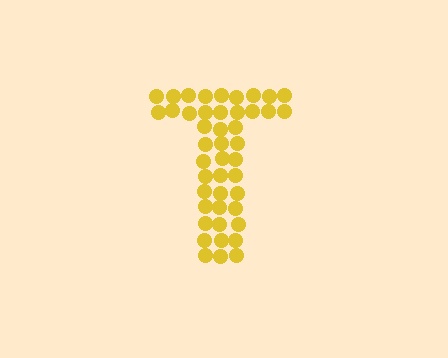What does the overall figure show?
The overall figure shows the letter T.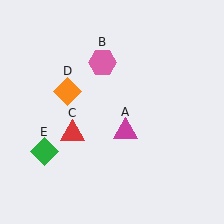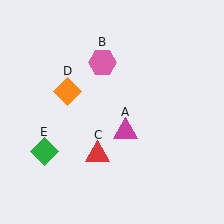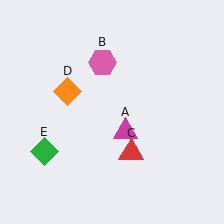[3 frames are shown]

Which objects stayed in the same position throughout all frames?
Magenta triangle (object A) and pink hexagon (object B) and orange diamond (object D) and green diamond (object E) remained stationary.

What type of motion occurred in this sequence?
The red triangle (object C) rotated counterclockwise around the center of the scene.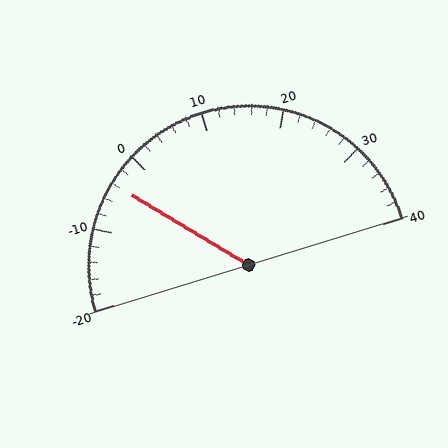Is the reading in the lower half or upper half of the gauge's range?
The reading is in the lower half of the range (-20 to 40).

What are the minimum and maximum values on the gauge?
The gauge ranges from -20 to 40.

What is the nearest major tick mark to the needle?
The nearest major tick mark is 0.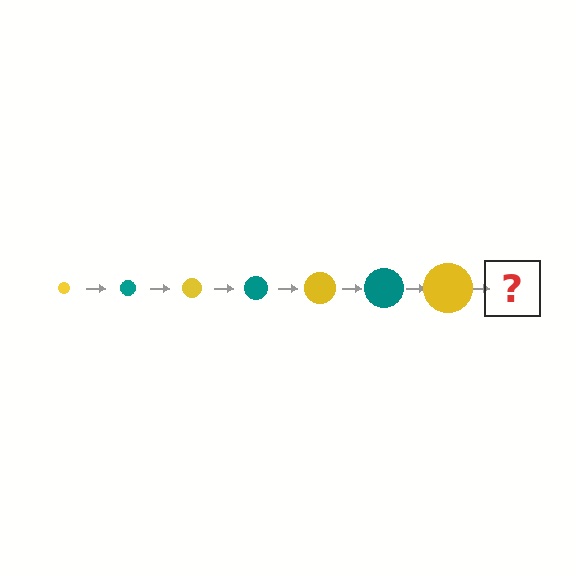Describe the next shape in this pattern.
It should be a teal circle, larger than the previous one.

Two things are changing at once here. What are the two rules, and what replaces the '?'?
The two rules are that the circle grows larger each step and the color cycles through yellow and teal. The '?' should be a teal circle, larger than the previous one.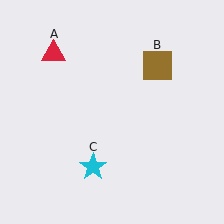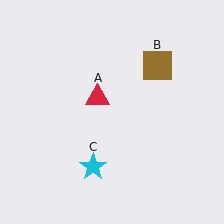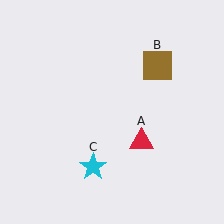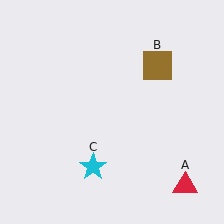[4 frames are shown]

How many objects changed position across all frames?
1 object changed position: red triangle (object A).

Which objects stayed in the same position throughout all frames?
Brown square (object B) and cyan star (object C) remained stationary.